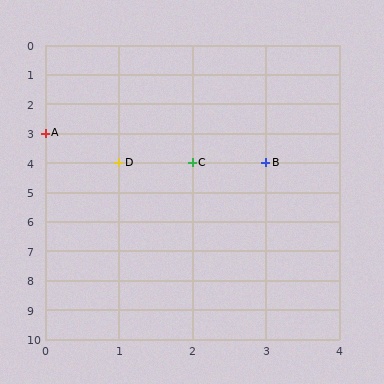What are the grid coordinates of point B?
Point B is at grid coordinates (3, 4).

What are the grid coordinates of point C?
Point C is at grid coordinates (2, 4).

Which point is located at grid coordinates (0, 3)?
Point A is at (0, 3).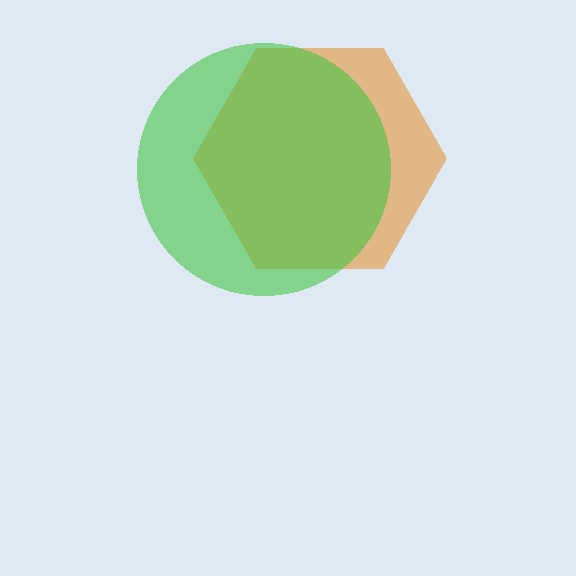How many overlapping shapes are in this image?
There are 2 overlapping shapes in the image.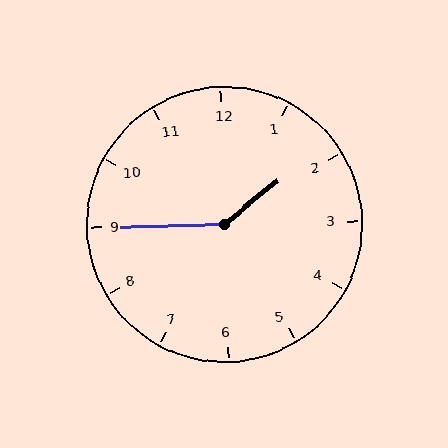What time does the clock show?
1:45.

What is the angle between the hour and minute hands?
Approximately 142 degrees.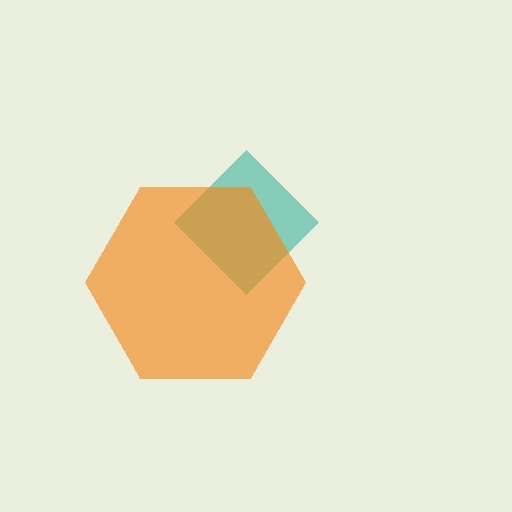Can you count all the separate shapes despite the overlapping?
Yes, there are 2 separate shapes.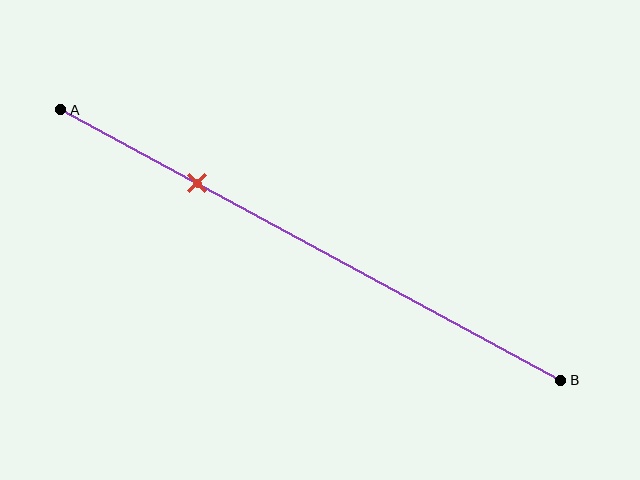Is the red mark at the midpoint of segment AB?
No, the mark is at about 25% from A, not at the 50% midpoint.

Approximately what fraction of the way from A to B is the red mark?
The red mark is approximately 25% of the way from A to B.